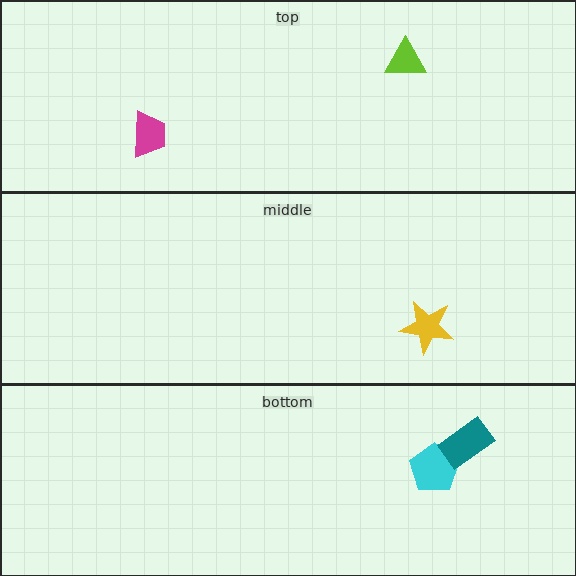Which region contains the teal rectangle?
The bottom region.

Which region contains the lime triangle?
The top region.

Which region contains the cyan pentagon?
The bottom region.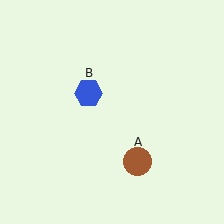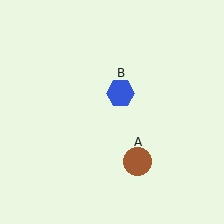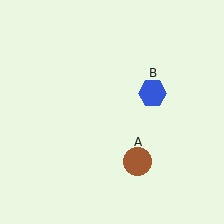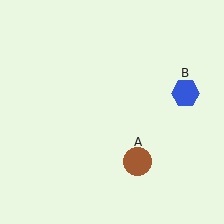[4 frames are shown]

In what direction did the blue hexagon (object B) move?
The blue hexagon (object B) moved right.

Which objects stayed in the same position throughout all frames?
Brown circle (object A) remained stationary.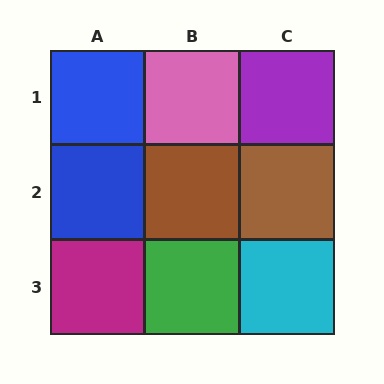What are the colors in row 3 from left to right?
Magenta, green, cyan.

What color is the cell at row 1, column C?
Purple.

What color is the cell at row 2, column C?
Brown.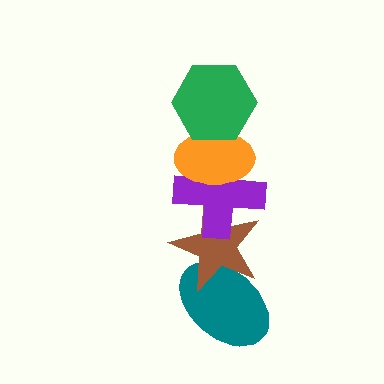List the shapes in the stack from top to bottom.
From top to bottom: the green hexagon, the orange ellipse, the purple cross, the brown star, the teal ellipse.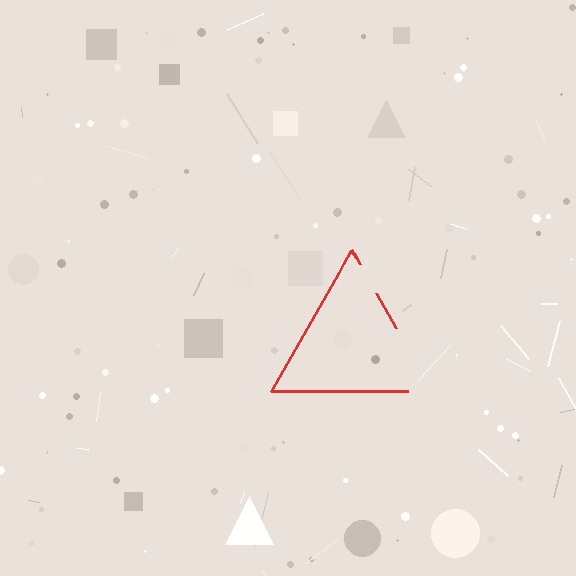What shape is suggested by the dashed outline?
The dashed outline suggests a triangle.